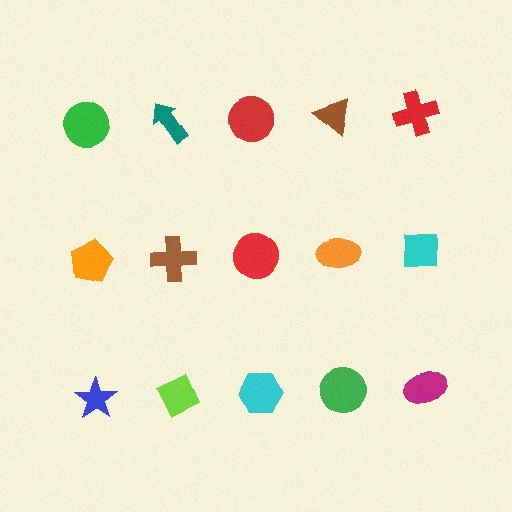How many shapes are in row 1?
5 shapes.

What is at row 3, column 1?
A blue star.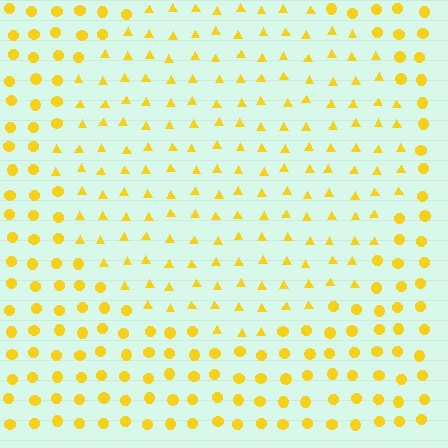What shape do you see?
I see a circle.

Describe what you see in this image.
The image is filled with small yellow elements arranged in a uniform grid. A circle-shaped region contains triangles, while the surrounding area contains circles. The boundary is defined purely by the change in element shape.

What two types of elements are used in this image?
The image uses triangles inside the circle region and circles outside it.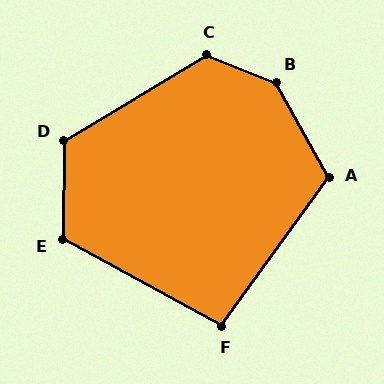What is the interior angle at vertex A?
Approximately 115 degrees (obtuse).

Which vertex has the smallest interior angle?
F, at approximately 97 degrees.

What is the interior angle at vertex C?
Approximately 127 degrees (obtuse).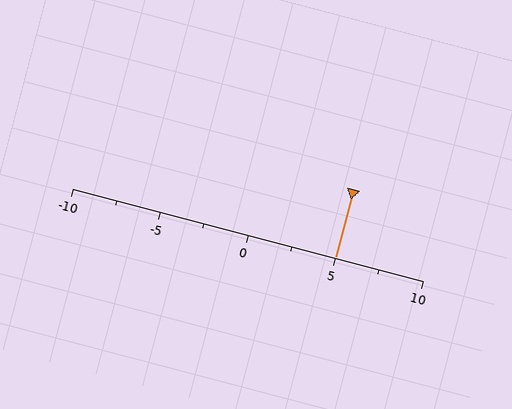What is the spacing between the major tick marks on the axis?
The major ticks are spaced 5 apart.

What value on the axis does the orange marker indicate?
The marker indicates approximately 5.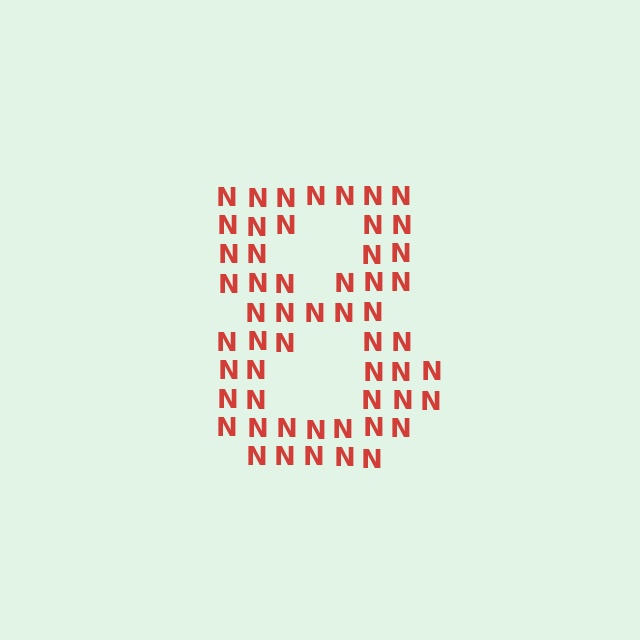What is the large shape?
The large shape is the digit 8.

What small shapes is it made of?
It is made of small letter N's.